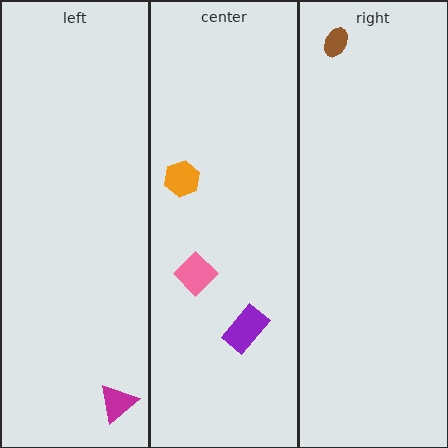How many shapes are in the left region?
1.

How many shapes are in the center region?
3.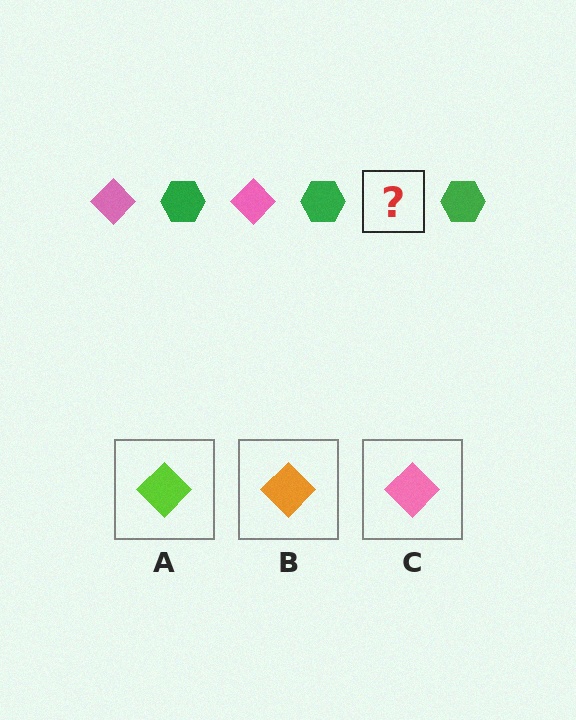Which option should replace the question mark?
Option C.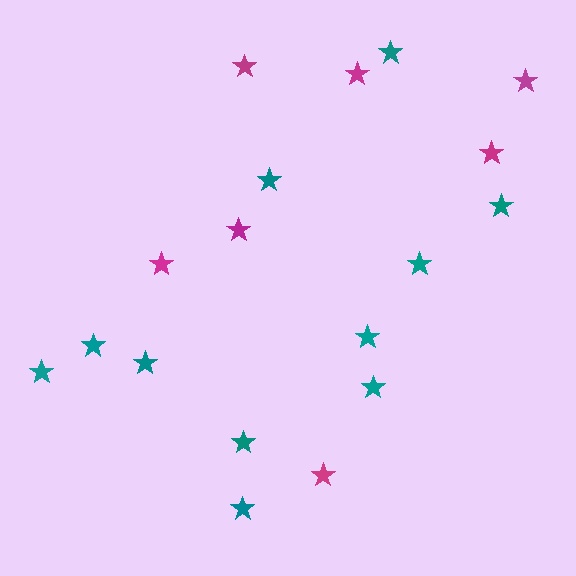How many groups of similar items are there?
There are 2 groups: one group of teal stars (11) and one group of magenta stars (7).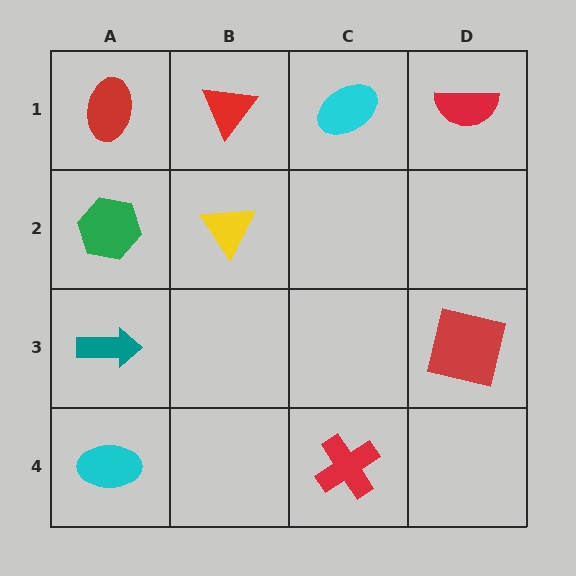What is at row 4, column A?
A cyan ellipse.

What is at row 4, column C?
A red cross.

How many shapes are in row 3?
2 shapes.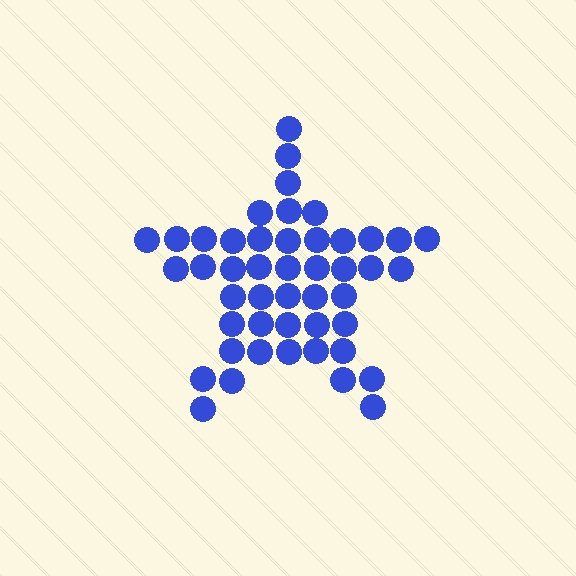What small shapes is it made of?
It is made of small circles.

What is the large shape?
The large shape is a star.